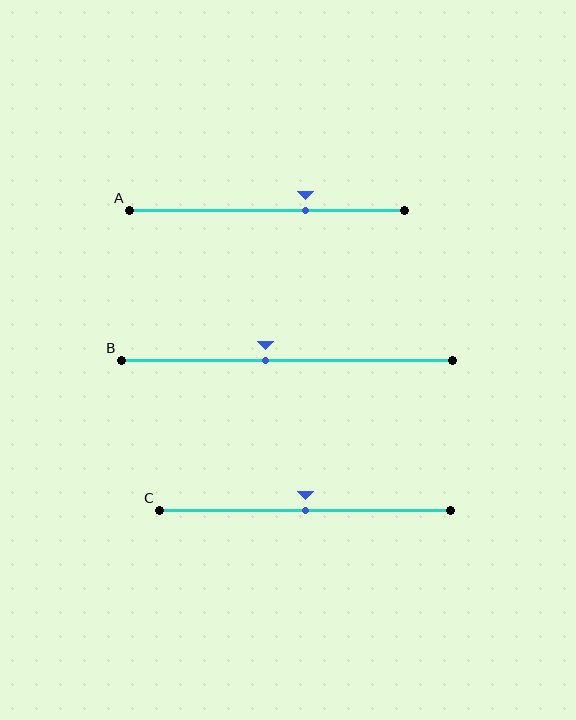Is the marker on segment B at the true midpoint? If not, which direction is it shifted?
No, the marker on segment B is shifted to the left by about 6% of the segment length.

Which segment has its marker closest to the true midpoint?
Segment C has its marker closest to the true midpoint.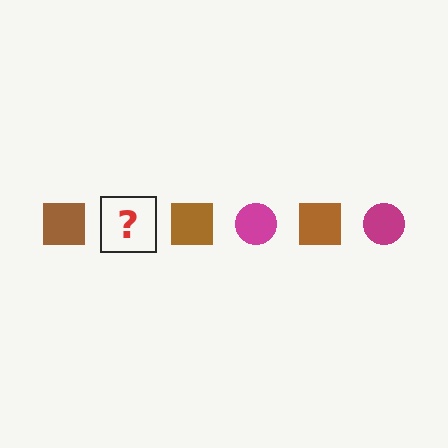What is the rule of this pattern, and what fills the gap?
The rule is that the pattern alternates between brown square and magenta circle. The gap should be filled with a magenta circle.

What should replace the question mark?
The question mark should be replaced with a magenta circle.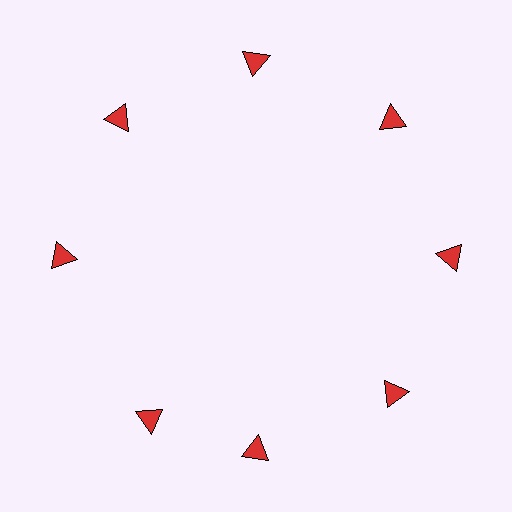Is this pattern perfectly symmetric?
No. The 8 red triangles are arranged in a ring, but one element near the 8 o'clock position is rotated out of alignment along the ring, breaking the 8-fold rotational symmetry.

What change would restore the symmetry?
The symmetry would be restored by rotating it back into even spacing with its neighbors so that all 8 triangles sit at equal angles and equal distance from the center.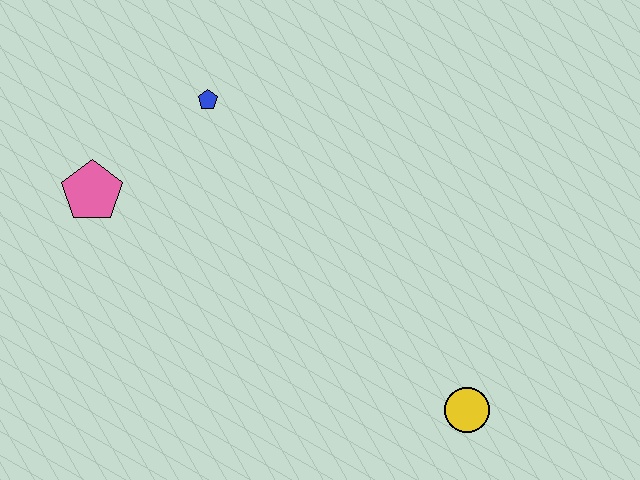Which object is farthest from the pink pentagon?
The yellow circle is farthest from the pink pentagon.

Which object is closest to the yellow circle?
The blue pentagon is closest to the yellow circle.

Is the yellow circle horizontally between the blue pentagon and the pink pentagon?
No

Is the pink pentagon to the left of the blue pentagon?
Yes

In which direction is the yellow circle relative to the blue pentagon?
The yellow circle is below the blue pentagon.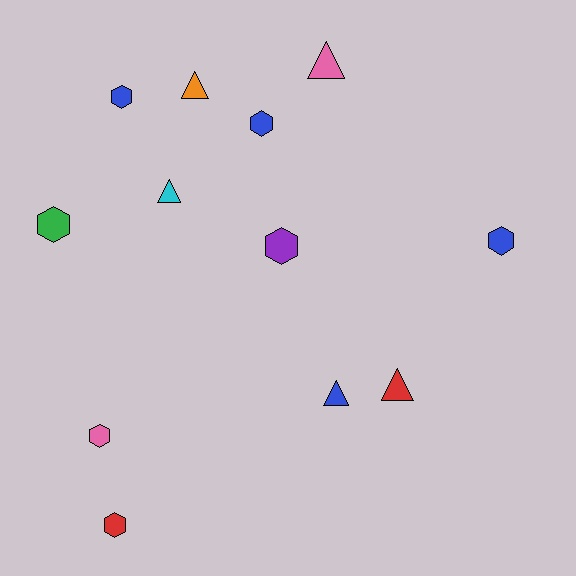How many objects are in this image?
There are 12 objects.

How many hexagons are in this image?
There are 7 hexagons.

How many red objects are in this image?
There are 2 red objects.